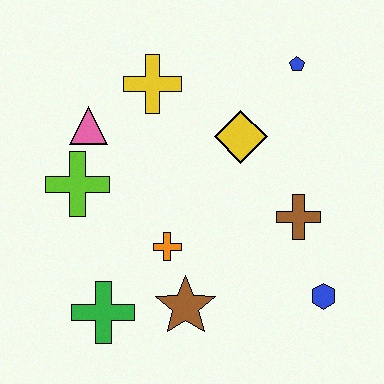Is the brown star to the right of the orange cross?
Yes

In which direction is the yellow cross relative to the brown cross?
The yellow cross is to the left of the brown cross.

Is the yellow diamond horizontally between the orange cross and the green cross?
No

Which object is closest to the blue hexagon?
The brown cross is closest to the blue hexagon.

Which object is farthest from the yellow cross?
The blue hexagon is farthest from the yellow cross.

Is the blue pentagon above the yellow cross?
Yes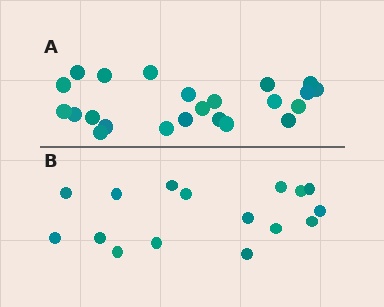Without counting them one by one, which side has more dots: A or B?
Region A (the top region) has more dots.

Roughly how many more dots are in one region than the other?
Region A has roughly 8 or so more dots than region B.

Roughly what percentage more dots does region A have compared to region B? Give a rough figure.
About 45% more.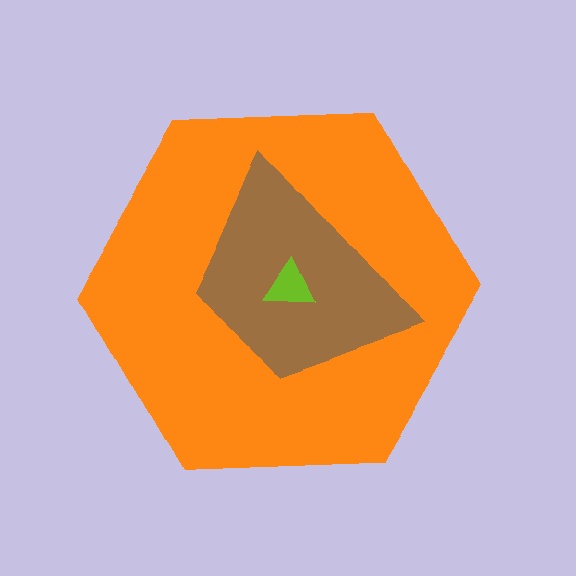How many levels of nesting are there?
3.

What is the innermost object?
The lime triangle.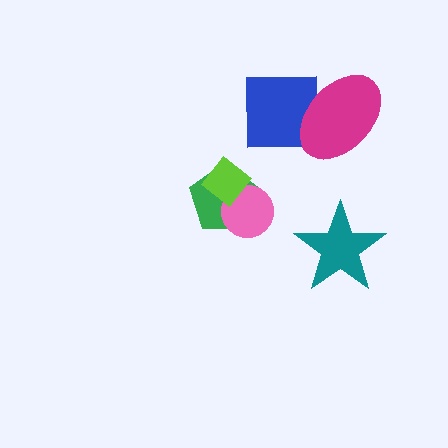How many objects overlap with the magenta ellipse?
1 object overlaps with the magenta ellipse.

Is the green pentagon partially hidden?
Yes, it is partially covered by another shape.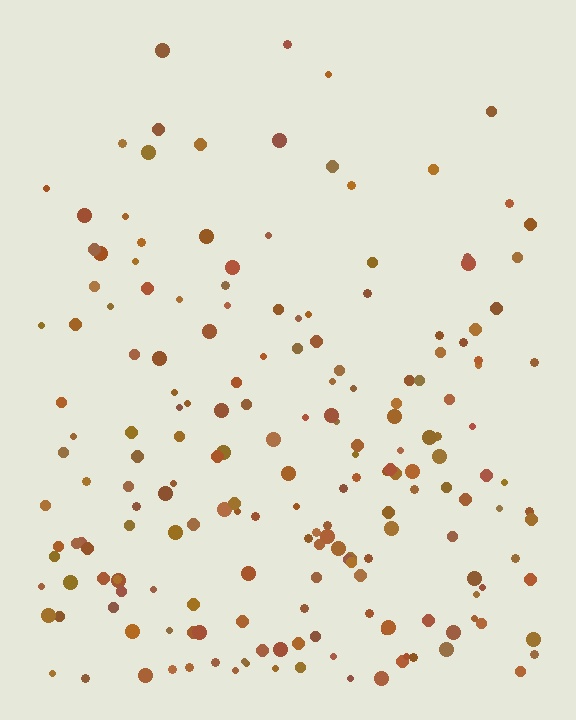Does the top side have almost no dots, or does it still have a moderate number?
Still a moderate number, just noticeably fewer than the bottom.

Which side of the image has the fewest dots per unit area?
The top.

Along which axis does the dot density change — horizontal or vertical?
Vertical.